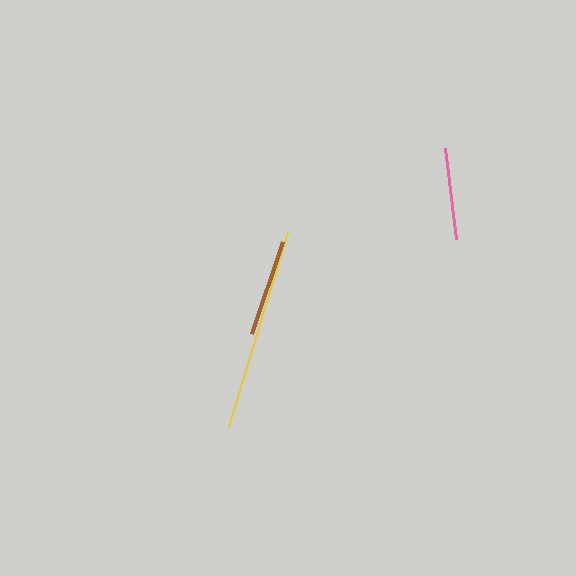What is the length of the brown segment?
The brown segment is approximately 98 pixels long.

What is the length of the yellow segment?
The yellow segment is approximately 202 pixels long.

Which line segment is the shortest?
The pink line is the shortest at approximately 92 pixels.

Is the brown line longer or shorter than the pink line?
The brown line is longer than the pink line.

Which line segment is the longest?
The yellow line is the longest at approximately 202 pixels.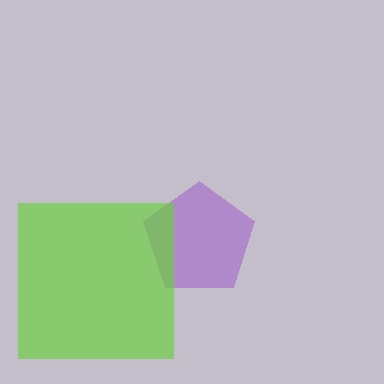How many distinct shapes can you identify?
There are 2 distinct shapes: a purple pentagon, a lime square.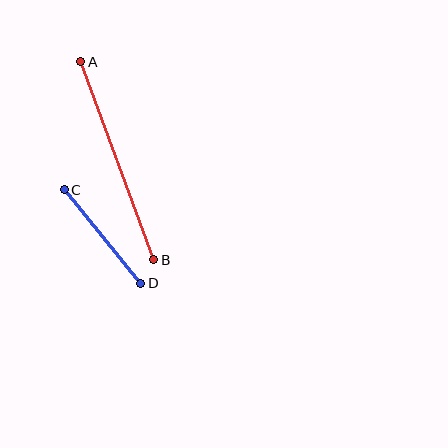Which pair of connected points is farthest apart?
Points A and B are farthest apart.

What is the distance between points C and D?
The distance is approximately 121 pixels.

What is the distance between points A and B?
The distance is approximately 211 pixels.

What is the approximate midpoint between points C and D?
The midpoint is at approximately (103, 236) pixels.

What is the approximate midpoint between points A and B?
The midpoint is at approximately (117, 161) pixels.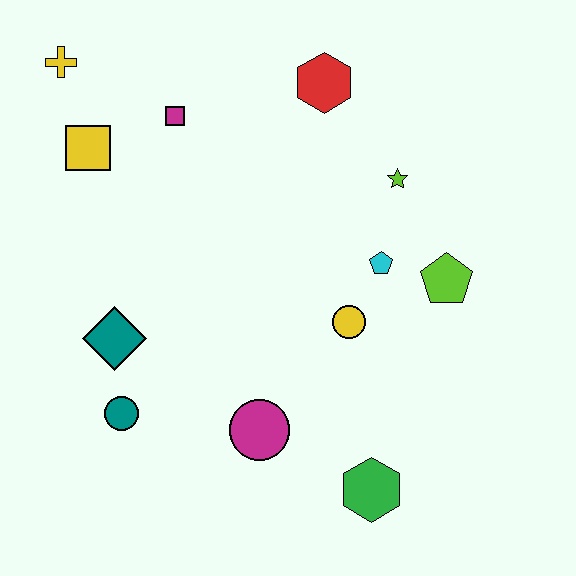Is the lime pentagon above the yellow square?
No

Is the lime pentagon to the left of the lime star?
No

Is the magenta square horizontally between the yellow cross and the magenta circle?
Yes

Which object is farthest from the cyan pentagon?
The yellow cross is farthest from the cyan pentagon.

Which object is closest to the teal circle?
The teal diamond is closest to the teal circle.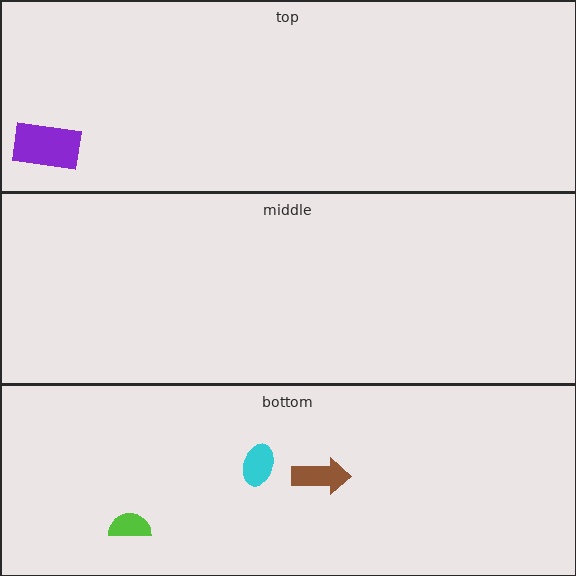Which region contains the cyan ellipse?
The bottom region.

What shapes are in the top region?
The purple rectangle.